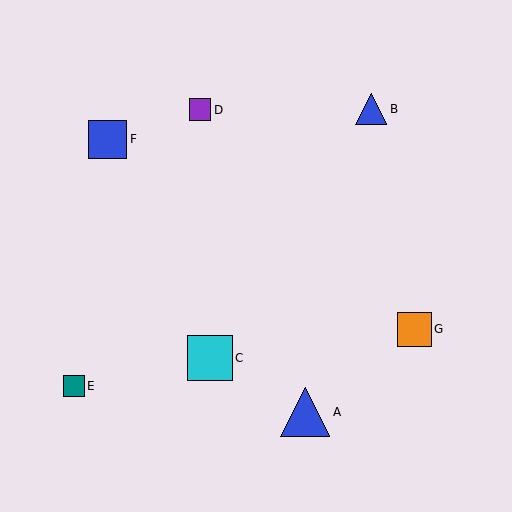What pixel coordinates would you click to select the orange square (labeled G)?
Click at (414, 329) to select the orange square G.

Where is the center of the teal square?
The center of the teal square is at (74, 386).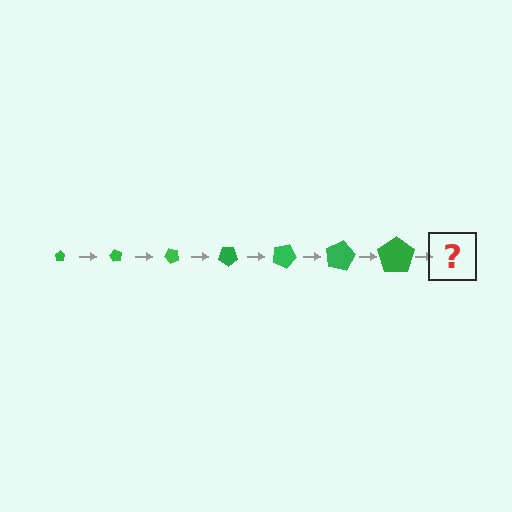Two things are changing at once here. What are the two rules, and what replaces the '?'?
The two rules are that the pentagon grows larger each step and it rotates 60 degrees each step. The '?' should be a pentagon, larger than the previous one and rotated 420 degrees from the start.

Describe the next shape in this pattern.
It should be a pentagon, larger than the previous one and rotated 420 degrees from the start.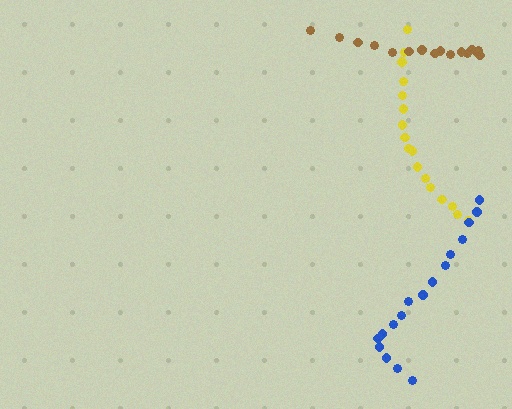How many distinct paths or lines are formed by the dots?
There are 3 distinct paths.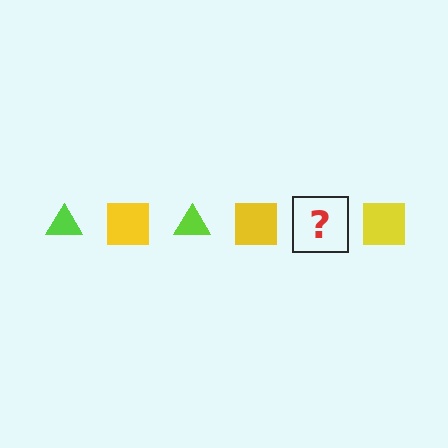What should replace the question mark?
The question mark should be replaced with a lime triangle.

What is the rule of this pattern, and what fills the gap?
The rule is that the pattern alternates between lime triangle and yellow square. The gap should be filled with a lime triangle.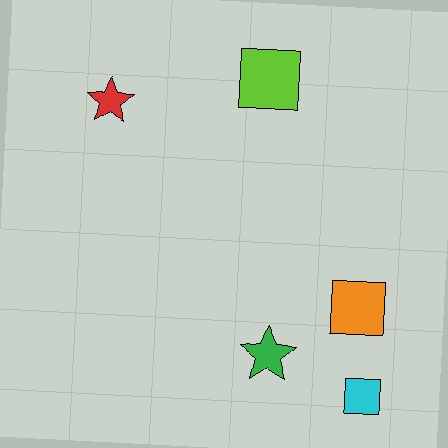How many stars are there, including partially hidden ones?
There are 2 stars.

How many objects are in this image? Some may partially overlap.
There are 5 objects.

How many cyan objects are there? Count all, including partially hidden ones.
There is 1 cyan object.